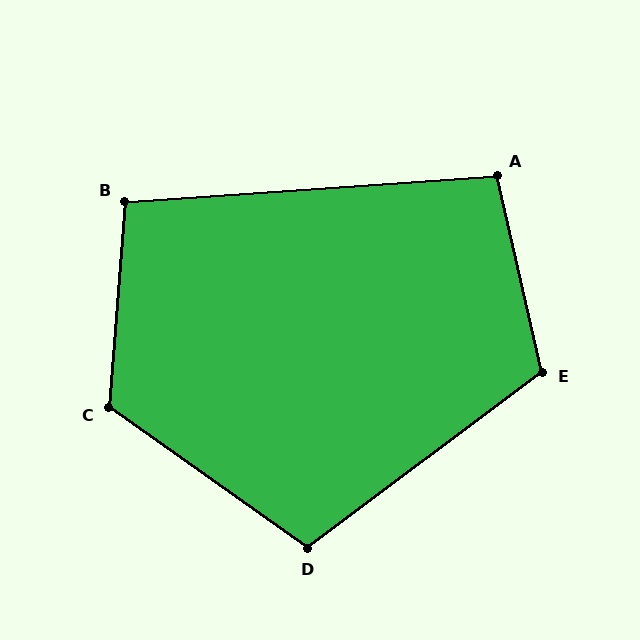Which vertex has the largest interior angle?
C, at approximately 121 degrees.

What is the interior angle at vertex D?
Approximately 108 degrees (obtuse).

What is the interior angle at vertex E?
Approximately 114 degrees (obtuse).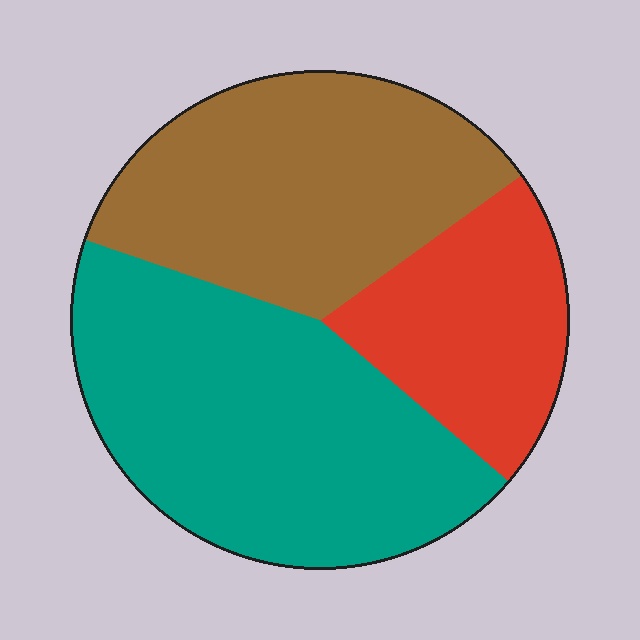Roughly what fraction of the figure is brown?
Brown takes up about one third (1/3) of the figure.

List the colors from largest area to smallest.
From largest to smallest: teal, brown, red.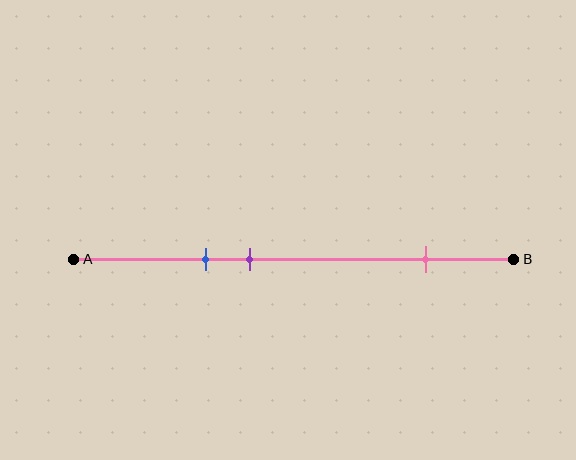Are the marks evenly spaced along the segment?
No, the marks are not evenly spaced.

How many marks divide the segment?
There are 3 marks dividing the segment.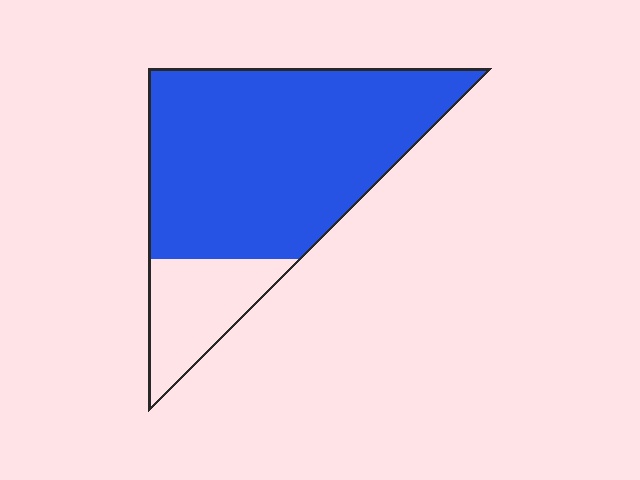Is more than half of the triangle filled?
Yes.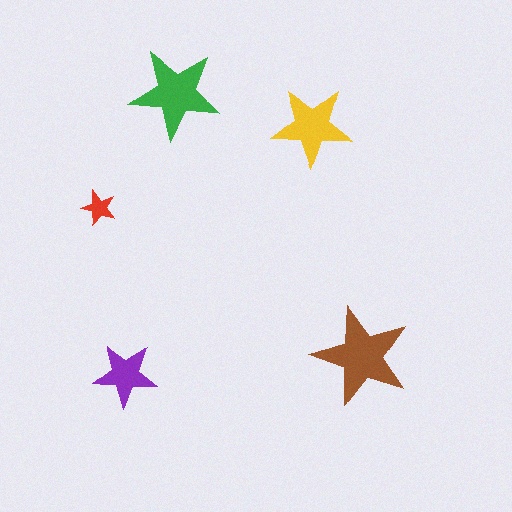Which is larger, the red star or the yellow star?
The yellow one.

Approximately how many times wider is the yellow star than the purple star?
About 1.5 times wider.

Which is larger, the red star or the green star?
The green one.